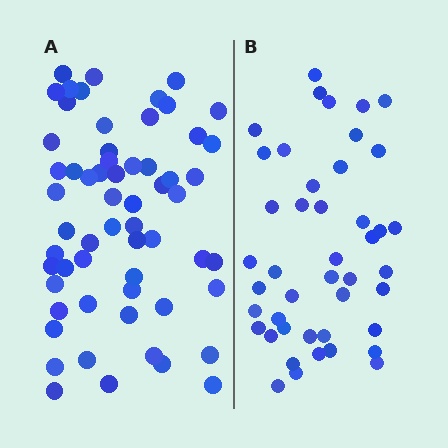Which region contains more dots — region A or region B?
Region A (the left region) has more dots.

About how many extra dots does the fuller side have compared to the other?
Region A has approximately 15 more dots than region B.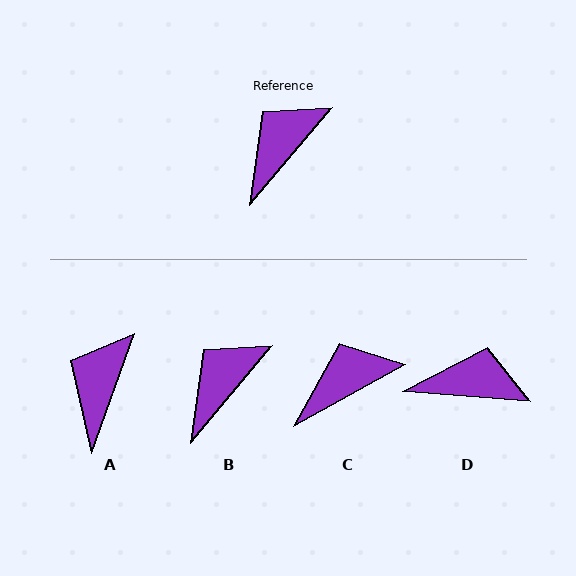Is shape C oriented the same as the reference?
No, it is off by about 21 degrees.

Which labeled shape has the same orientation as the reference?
B.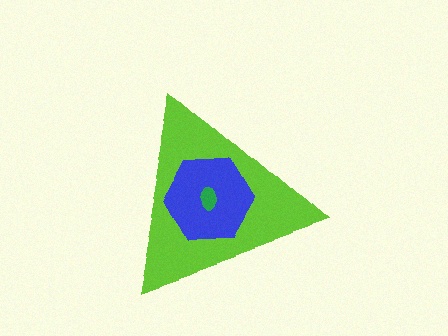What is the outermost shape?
The lime triangle.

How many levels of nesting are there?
3.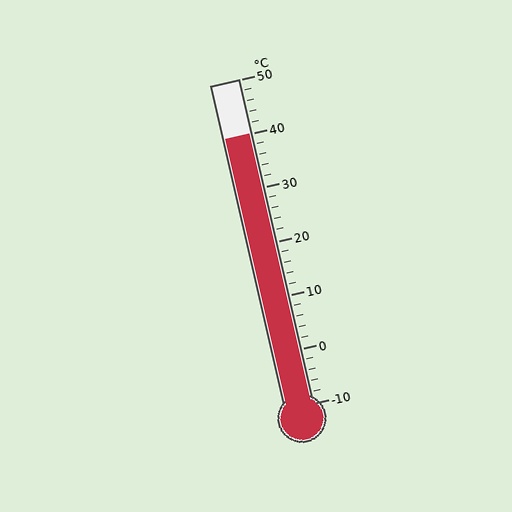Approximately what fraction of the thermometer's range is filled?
The thermometer is filled to approximately 85% of its range.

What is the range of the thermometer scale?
The thermometer scale ranges from -10°C to 50°C.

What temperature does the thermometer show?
The thermometer shows approximately 40°C.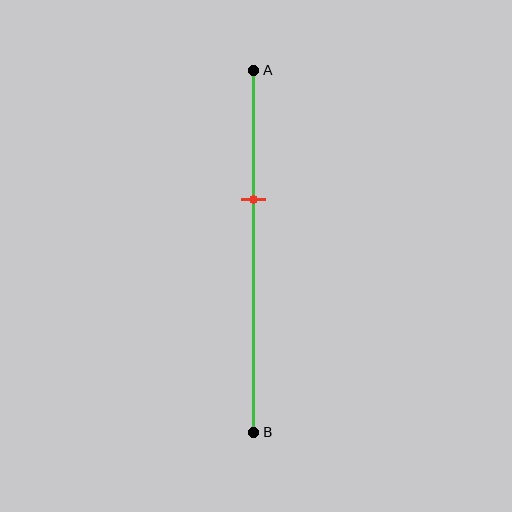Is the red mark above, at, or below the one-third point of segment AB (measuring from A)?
The red mark is approximately at the one-third point of segment AB.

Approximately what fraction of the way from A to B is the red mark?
The red mark is approximately 35% of the way from A to B.